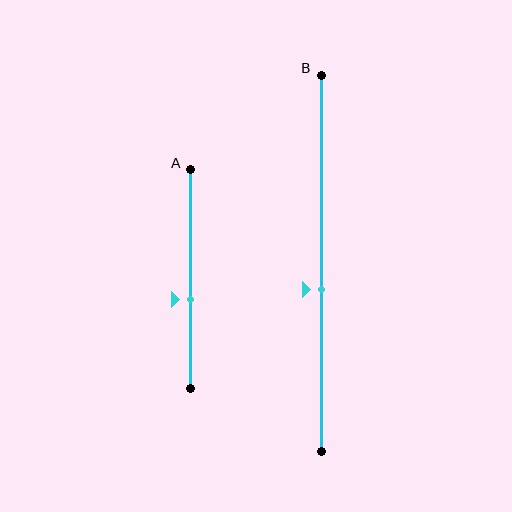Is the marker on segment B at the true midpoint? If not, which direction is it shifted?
No, the marker on segment B is shifted downward by about 7% of the segment length.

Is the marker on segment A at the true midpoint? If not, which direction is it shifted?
No, the marker on segment A is shifted downward by about 9% of the segment length.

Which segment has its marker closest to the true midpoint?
Segment B has its marker closest to the true midpoint.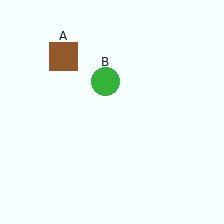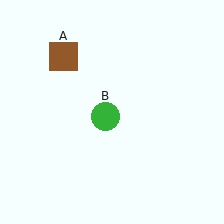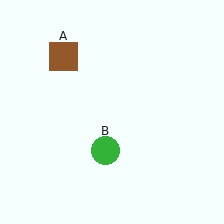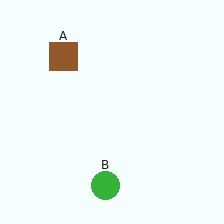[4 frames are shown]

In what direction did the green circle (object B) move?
The green circle (object B) moved down.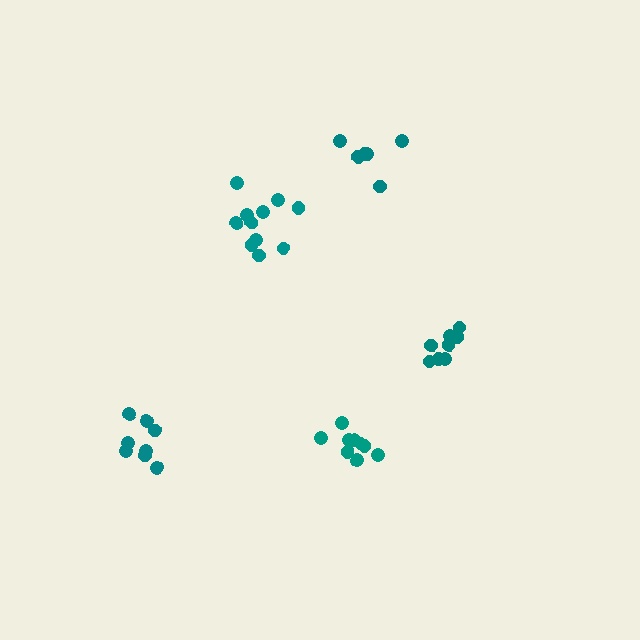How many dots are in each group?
Group 1: 8 dots, Group 2: 6 dots, Group 3: 11 dots, Group 4: 9 dots, Group 5: 8 dots (42 total).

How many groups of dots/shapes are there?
There are 5 groups.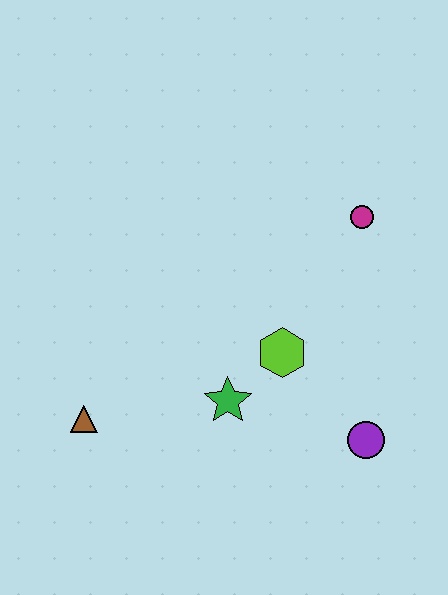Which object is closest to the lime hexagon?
The green star is closest to the lime hexagon.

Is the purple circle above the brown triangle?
No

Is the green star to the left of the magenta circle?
Yes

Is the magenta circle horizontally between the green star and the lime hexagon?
No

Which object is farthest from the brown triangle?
The magenta circle is farthest from the brown triangle.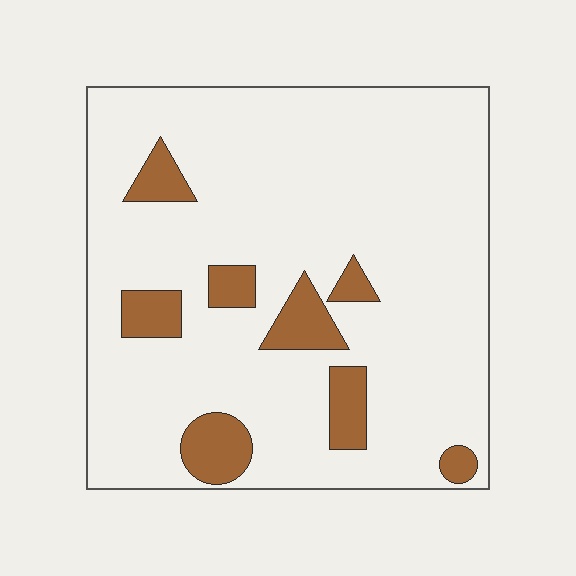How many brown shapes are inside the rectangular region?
8.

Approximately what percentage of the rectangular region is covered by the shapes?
Approximately 15%.